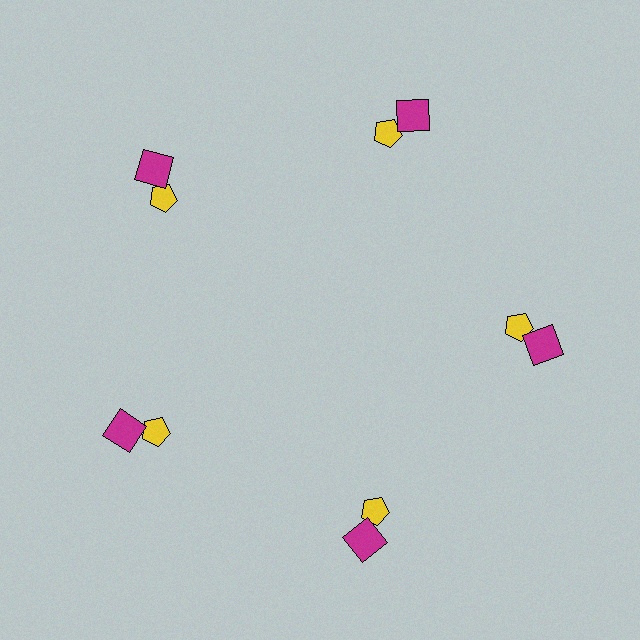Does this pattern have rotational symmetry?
Yes, this pattern has 5-fold rotational symmetry. It looks the same after rotating 72 degrees around the center.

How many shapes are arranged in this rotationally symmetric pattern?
There are 10 shapes, arranged in 5 groups of 2.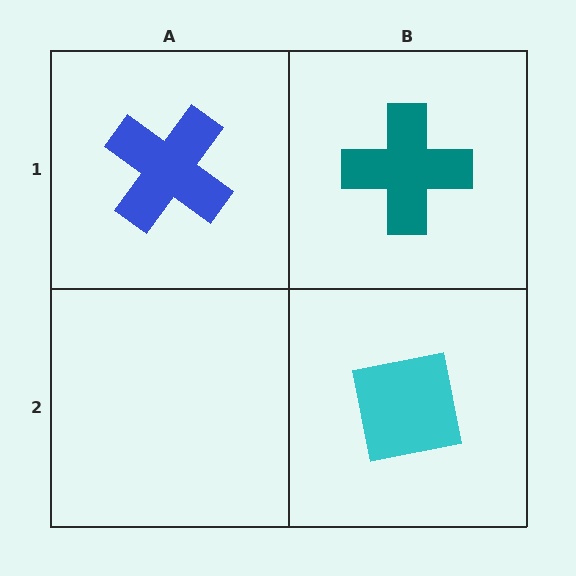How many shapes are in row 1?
2 shapes.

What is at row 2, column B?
A cyan square.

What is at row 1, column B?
A teal cross.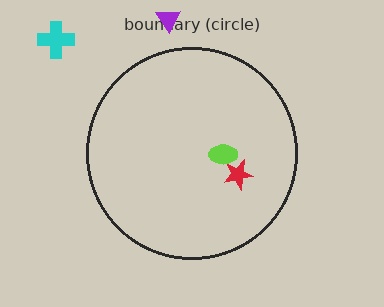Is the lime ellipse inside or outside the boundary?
Inside.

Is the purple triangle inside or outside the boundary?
Outside.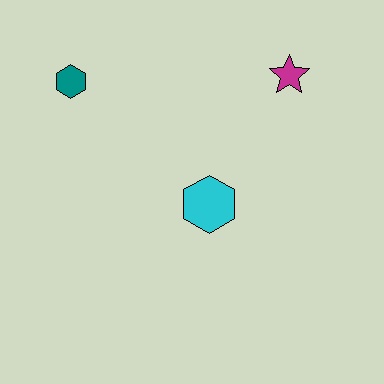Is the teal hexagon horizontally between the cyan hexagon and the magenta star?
No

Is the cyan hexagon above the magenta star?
No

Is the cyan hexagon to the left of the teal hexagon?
No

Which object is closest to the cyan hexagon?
The magenta star is closest to the cyan hexagon.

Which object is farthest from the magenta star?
The teal hexagon is farthest from the magenta star.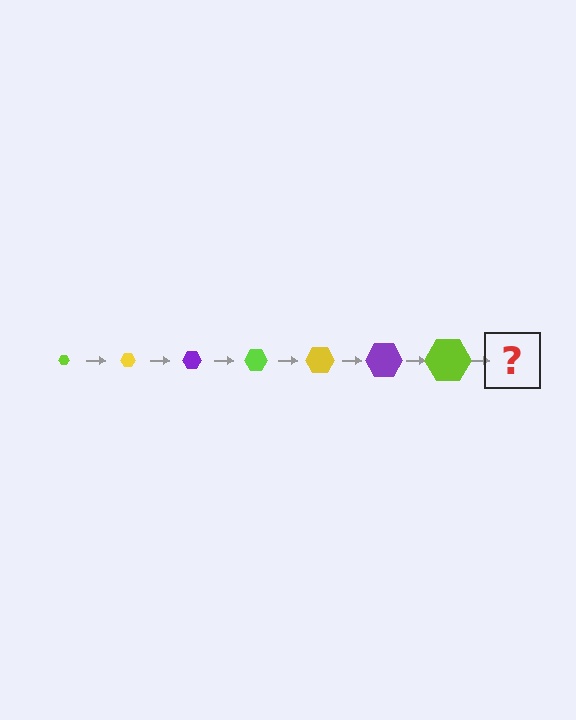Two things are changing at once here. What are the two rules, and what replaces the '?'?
The two rules are that the hexagon grows larger each step and the color cycles through lime, yellow, and purple. The '?' should be a yellow hexagon, larger than the previous one.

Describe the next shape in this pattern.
It should be a yellow hexagon, larger than the previous one.